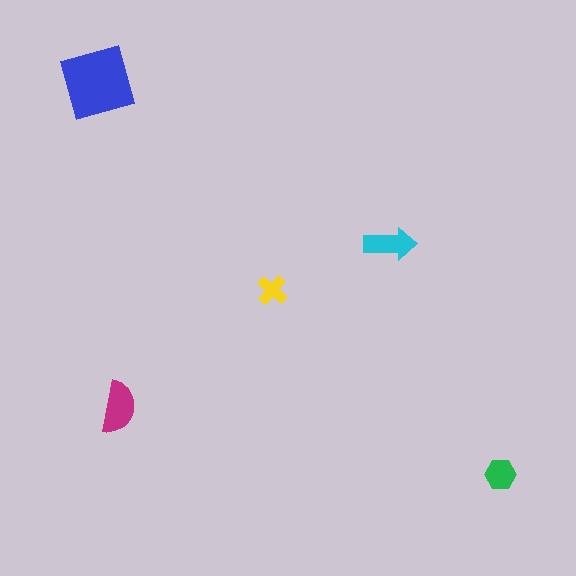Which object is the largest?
The blue diamond.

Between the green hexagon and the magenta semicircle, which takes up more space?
The magenta semicircle.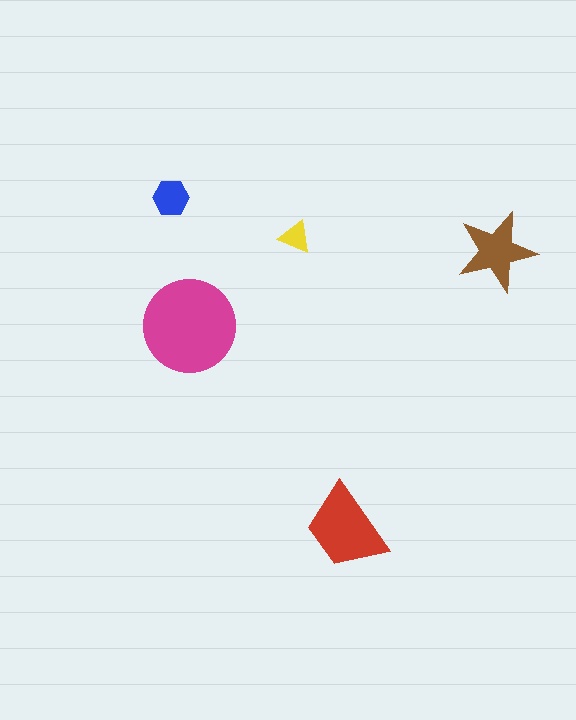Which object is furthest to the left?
The blue hexagon is leftmost.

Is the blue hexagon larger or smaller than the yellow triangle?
Larger.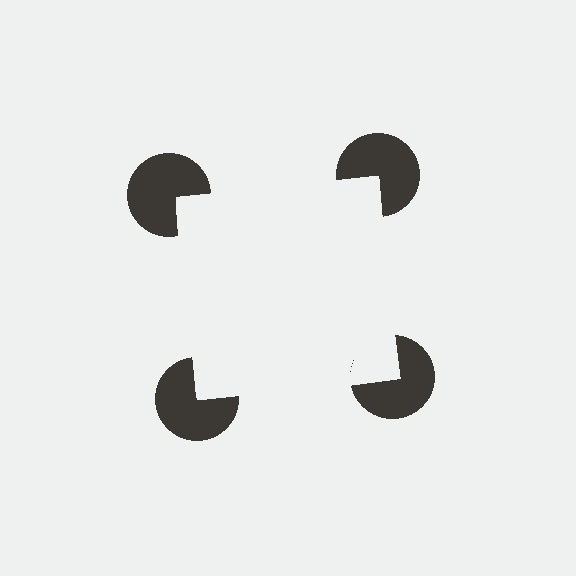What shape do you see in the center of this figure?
An illusory square — its edges are inferred from the aligned wedge cuts in the pac-man discs, not physically drawn.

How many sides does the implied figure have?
4 sides.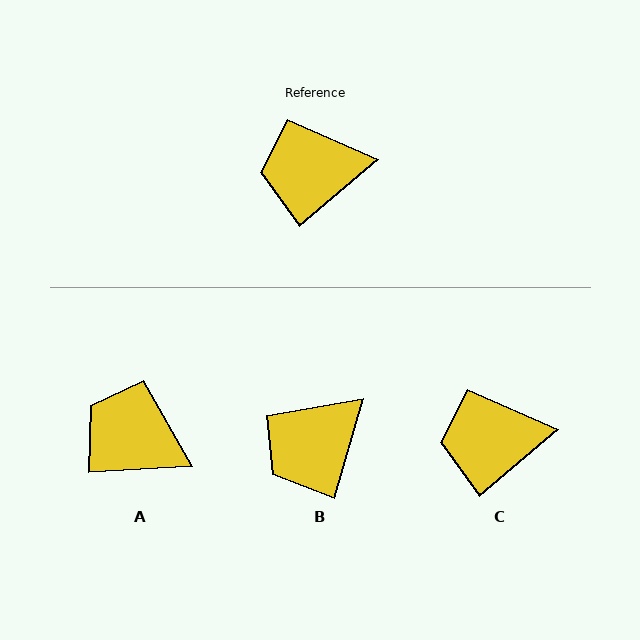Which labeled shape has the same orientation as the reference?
C.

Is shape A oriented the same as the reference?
No, it is off by about 37 degrees.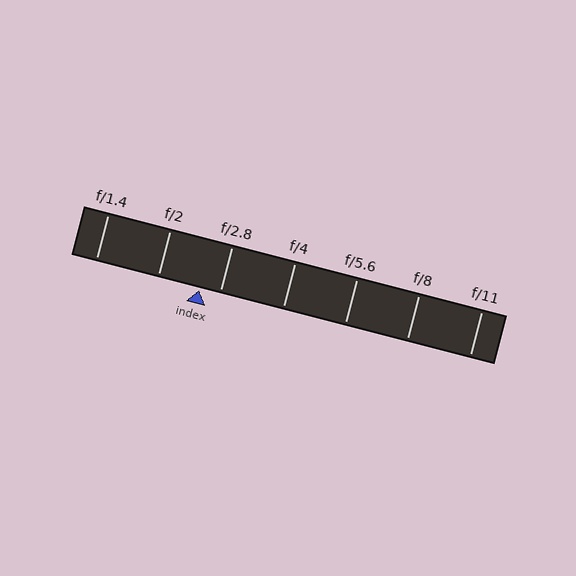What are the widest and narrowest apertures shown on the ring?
The widest aperture shown is f/1.4 and the narrowest is f/11.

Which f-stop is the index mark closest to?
The index mark is closest to f/2.8.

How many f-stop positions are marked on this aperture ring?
There are 7 f-stop positions marked.